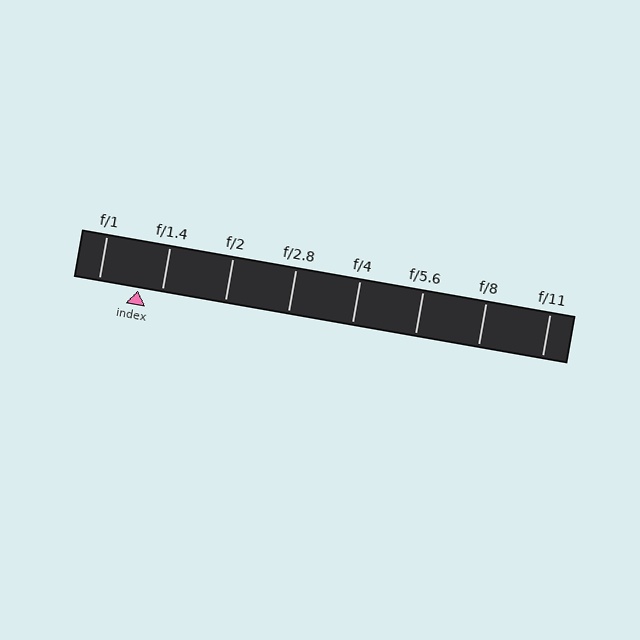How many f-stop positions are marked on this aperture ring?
There are 8 f-stop positions marked.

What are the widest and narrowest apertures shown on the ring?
The widest aperture shown is f/1 and the narrowest is f/11.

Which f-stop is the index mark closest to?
The index mark is closest to f/1.4.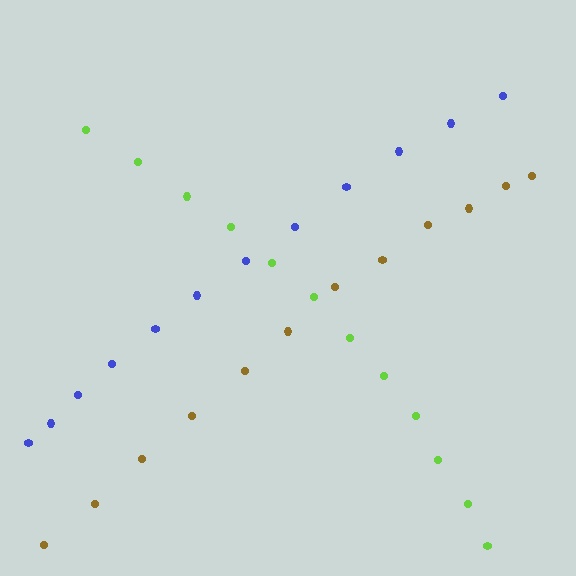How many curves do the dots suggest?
There are 3 distinct paths.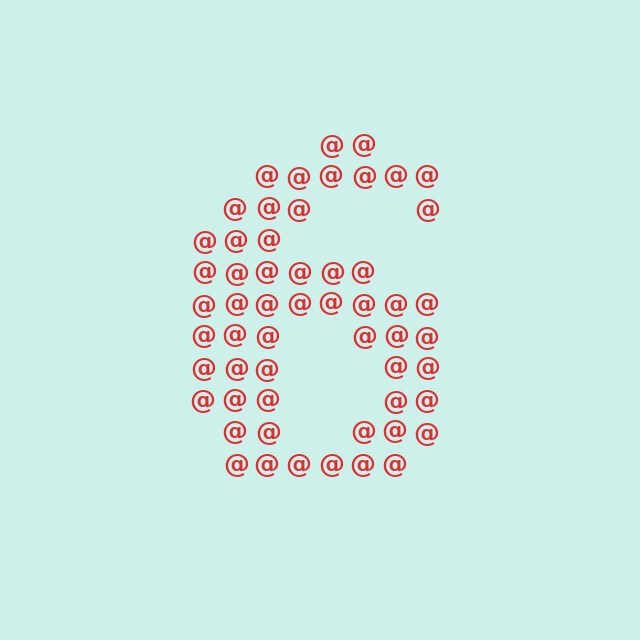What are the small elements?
The small elements are at signs.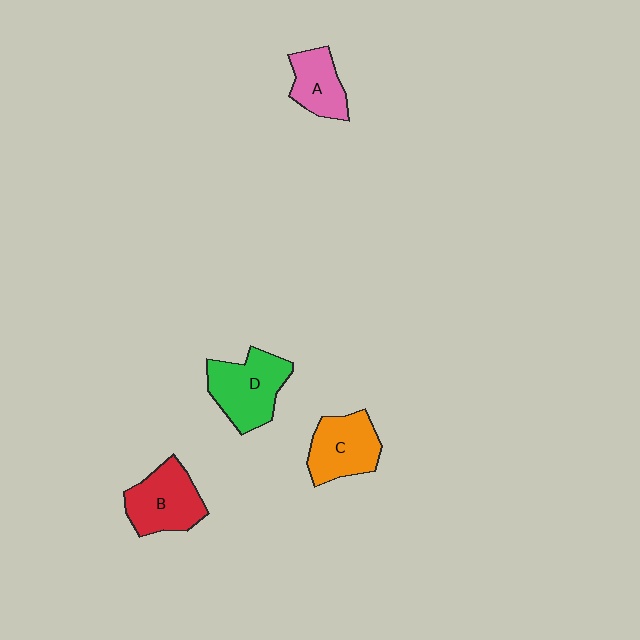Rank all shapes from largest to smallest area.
From largest to smallest: D (green), B (red), C (orange), A (pink).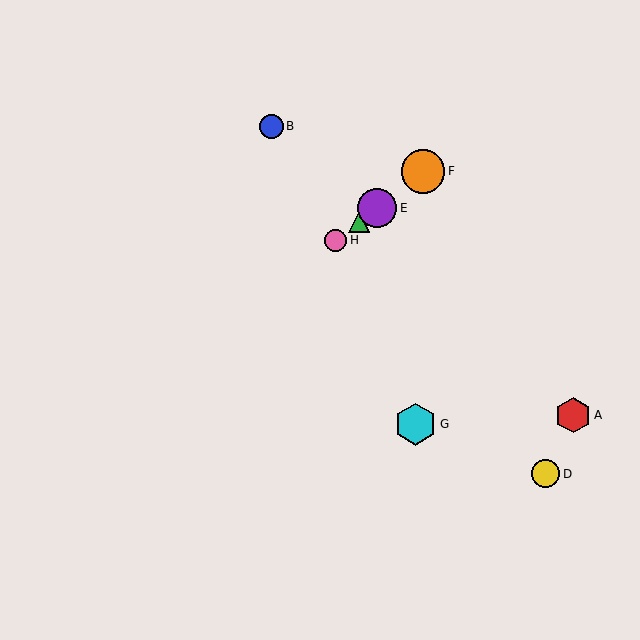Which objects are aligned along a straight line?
Objects C, E, F, H are aligned along a straight line.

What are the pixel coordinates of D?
Object D is at (546, 474).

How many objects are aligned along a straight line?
4 objects (C, E, F, H) are aligned along a straight line.